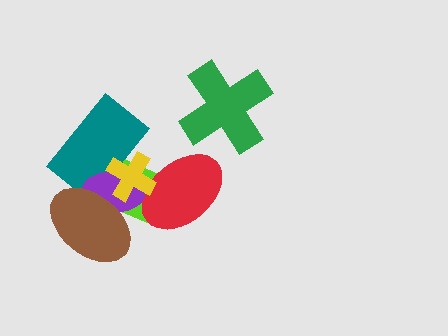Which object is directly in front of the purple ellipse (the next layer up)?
The brown ellipse is directly in front of the purple ellipse.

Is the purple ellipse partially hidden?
Yes, it is partially covered by another shape.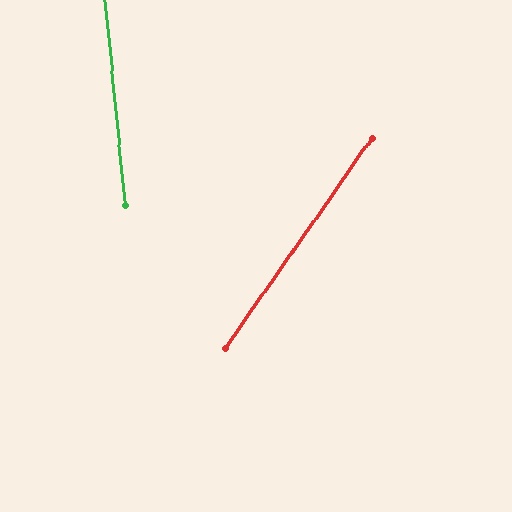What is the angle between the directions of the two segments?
Approximately 41 degrees.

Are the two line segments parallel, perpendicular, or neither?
Neither parallel nor perpendicular — they differ by about 41°.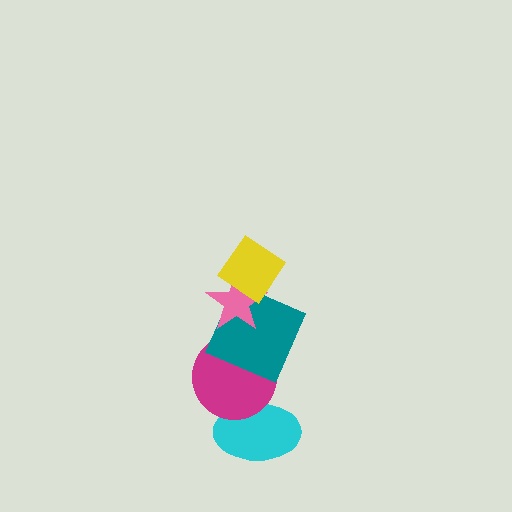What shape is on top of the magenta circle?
The teal square is on top of the magenta circle.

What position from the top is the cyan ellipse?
The cyan ellipse is 5th from the top.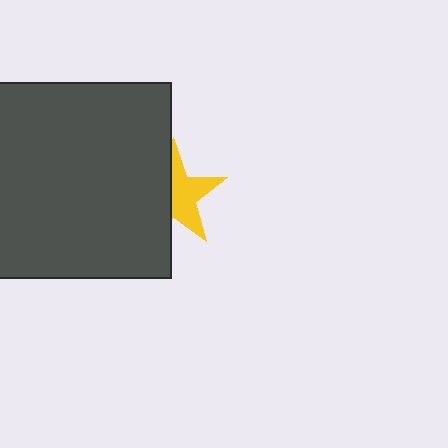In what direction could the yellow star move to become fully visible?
The yellow star could move right. That would shift it out from behind the dark gray rectangle entirely.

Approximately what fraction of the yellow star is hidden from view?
Roughly 47% of the yellow star is hidden behind the dark gray rectangle.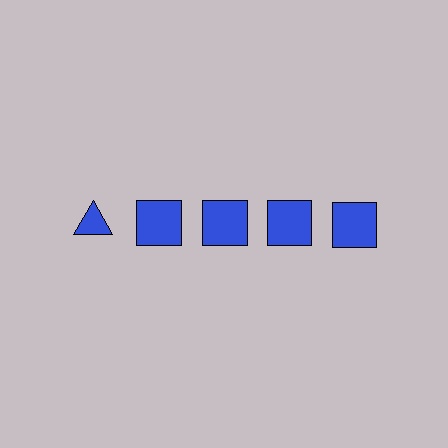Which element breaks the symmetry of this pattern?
The blue triangle in the top row, leftmost column breaks the symmetry. All other shapes are blue squares.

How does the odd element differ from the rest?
It has a different shape: triangle instead of square.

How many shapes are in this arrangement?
There are 5 shapes arranged in a grid pattern.